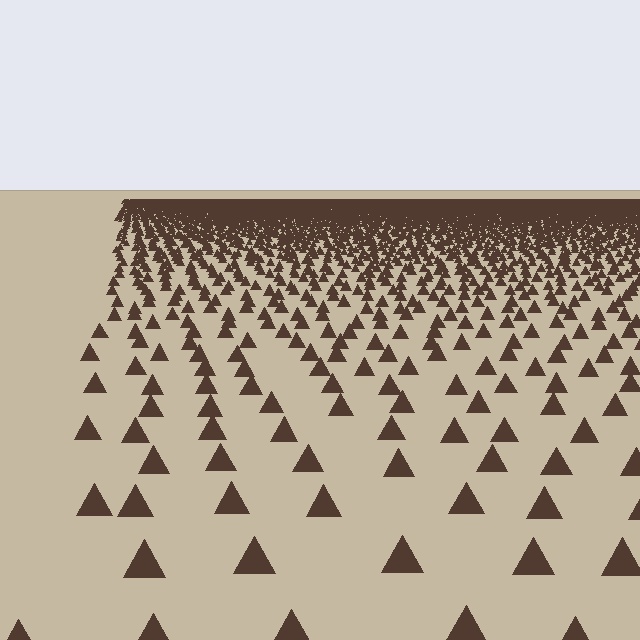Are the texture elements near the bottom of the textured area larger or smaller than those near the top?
Larger. Near the bottom, elements are closer to the viewer and appear at a bigger on-screen size.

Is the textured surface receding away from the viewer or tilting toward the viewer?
The surface is receding away from the viewer. Texture elements get smaller and denser toward the top.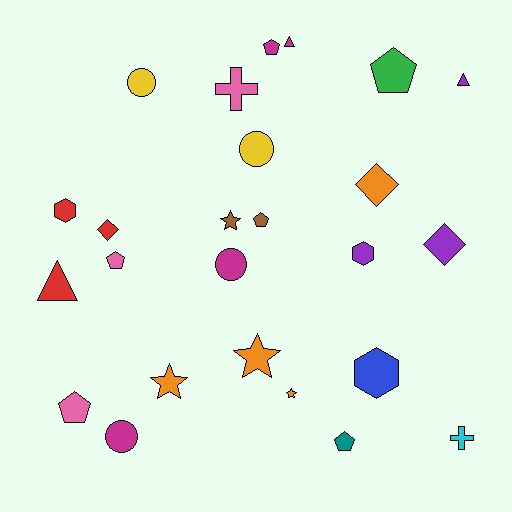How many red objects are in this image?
There are 3 red objects.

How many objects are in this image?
There are 25 objects.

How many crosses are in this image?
There are 2 crosses.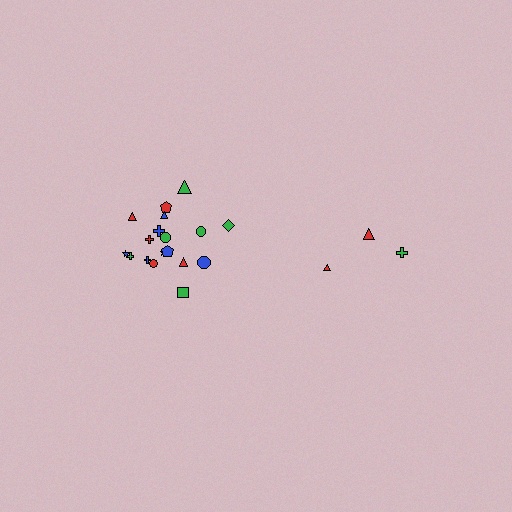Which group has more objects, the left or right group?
The left group.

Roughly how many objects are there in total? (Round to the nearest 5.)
Roughly 20 objects in total.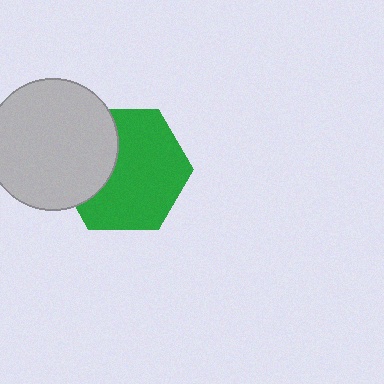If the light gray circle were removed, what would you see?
You would see the complete green hexagon.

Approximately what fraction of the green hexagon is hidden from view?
Roughly 32% of the green hexagon is hidden behind the light gray circle.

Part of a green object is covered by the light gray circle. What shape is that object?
It is a hexagon.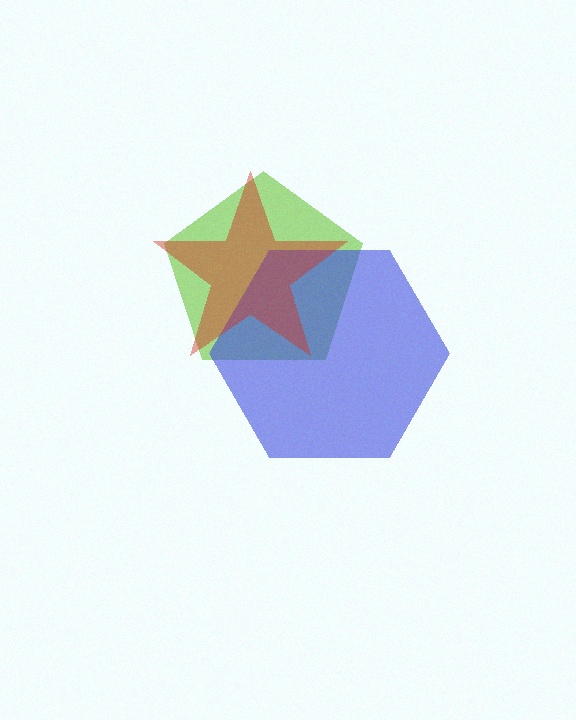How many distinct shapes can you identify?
There are 3 distinct shapes: a lime pentagon, a blue hexagon, a red star.